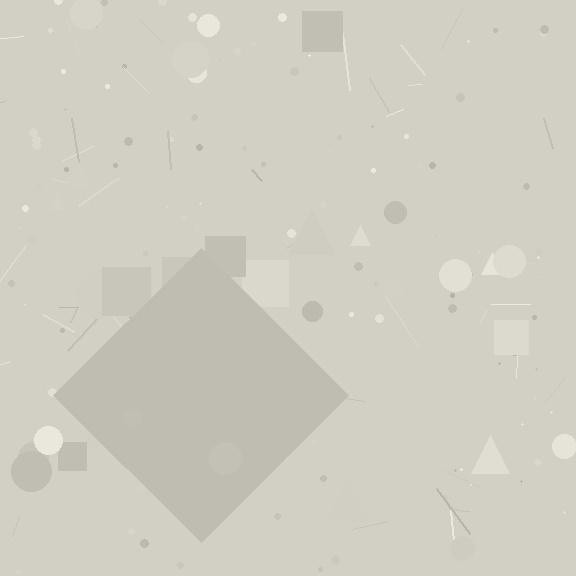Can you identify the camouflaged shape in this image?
The camouflaged shape is a diamond.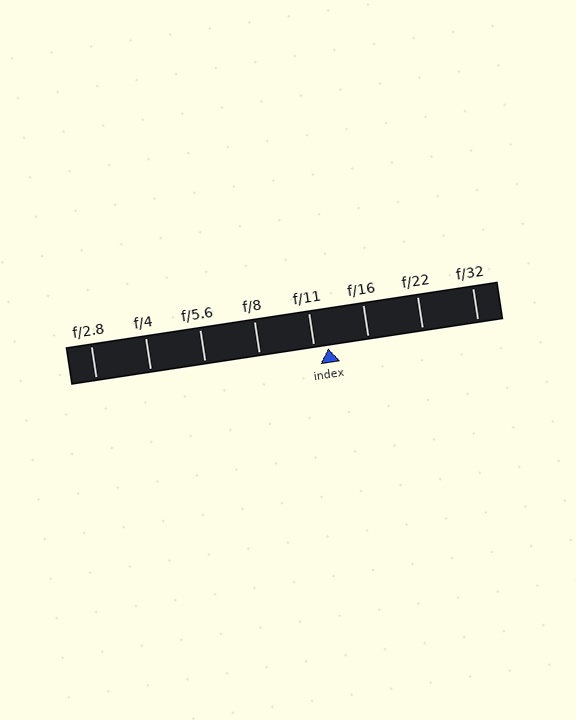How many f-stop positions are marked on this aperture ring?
There are 8 f-stop positions marked.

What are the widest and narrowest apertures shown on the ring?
The widest aperture shown is f/2.8 and the narrowest is f/32.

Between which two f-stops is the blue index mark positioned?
The index mark is between f/11 and f/16.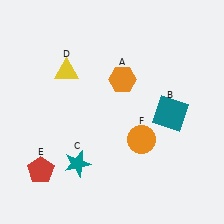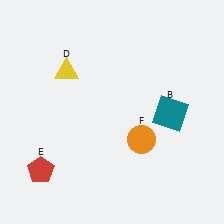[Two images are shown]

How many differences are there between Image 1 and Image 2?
There are 2 differences between the two images.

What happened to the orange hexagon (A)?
The orange hexagon (A) was removed in Image 2. It was in the top-right area of Image 1.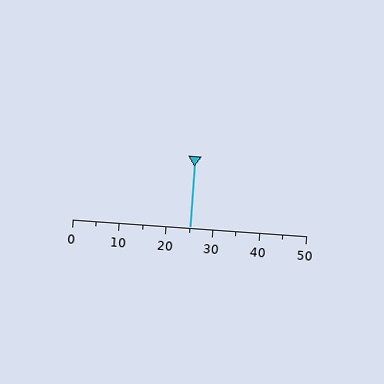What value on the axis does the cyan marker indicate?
The marker indicates approximately 25.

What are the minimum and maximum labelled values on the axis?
The axis runs from 0 to 50.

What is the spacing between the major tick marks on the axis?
The major ticks are spaced 10 apart.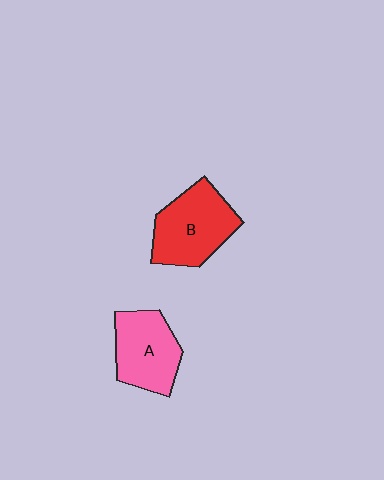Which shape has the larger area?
Shape B (red).